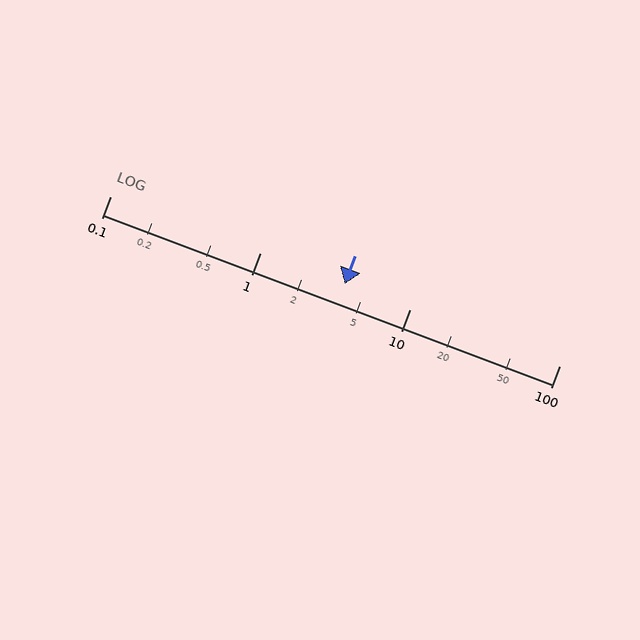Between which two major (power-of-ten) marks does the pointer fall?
The pointer is between 1 and 10.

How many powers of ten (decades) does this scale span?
The scale spans 3 decades, from 0.1 to 100.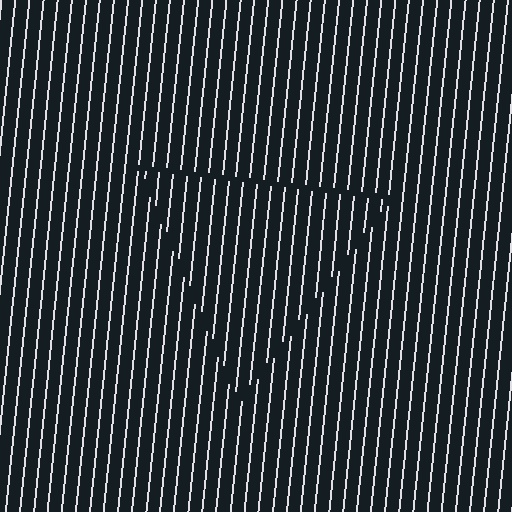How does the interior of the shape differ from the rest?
The interior of the shape contains the same grating, shifted by half a period — the contour is defined by the phase discontinuity where line-ends from the inner and outer gratings abut.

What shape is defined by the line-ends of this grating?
An illusory triangle. The interior of the shape contains the same grating, shifted by half a period — the contour is defined by the phase discontinuity where line-ends from the inner and outer gratings abut.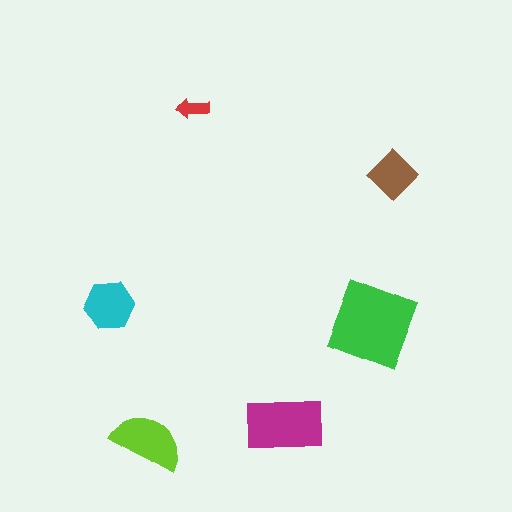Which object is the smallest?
The red arrow.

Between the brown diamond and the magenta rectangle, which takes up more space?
The magenta rectangle.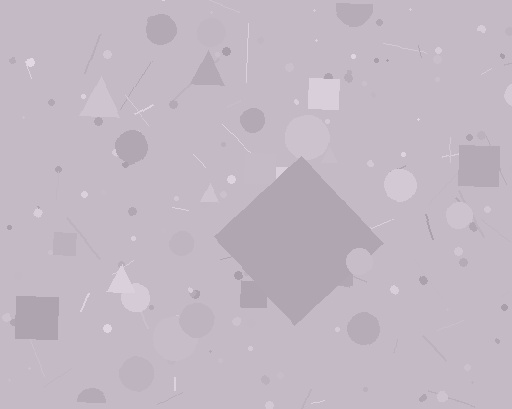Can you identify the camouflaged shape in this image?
The camouflaged shape is a diamond.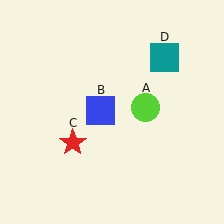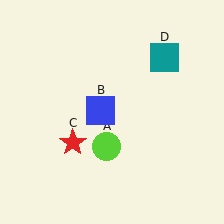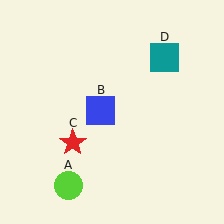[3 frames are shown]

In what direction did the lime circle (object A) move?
The lime circle (object A) moved down and to the left.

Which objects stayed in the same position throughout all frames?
Blue square (object B) and red star (object C) and teal square (object D) remained stationary.